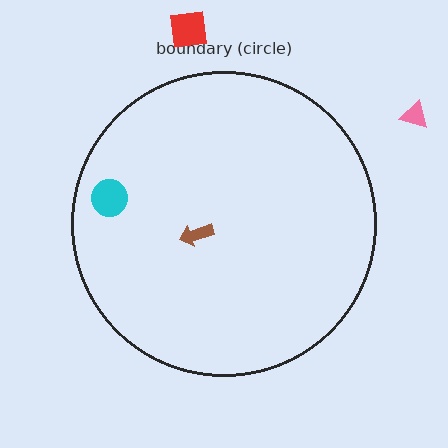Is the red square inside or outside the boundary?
Outside.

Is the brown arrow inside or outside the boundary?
Inside.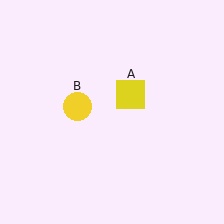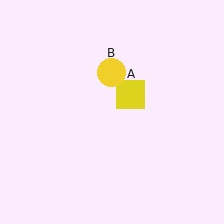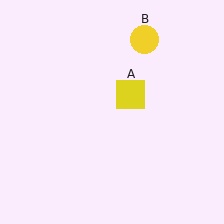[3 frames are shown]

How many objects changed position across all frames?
1 object changed position: yellow circle (object B).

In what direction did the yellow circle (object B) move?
The yellow circle (object B) moved up and to the right.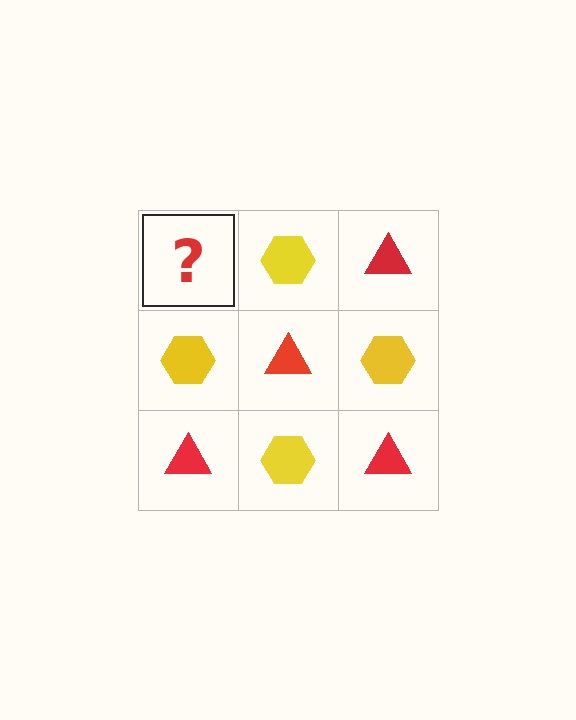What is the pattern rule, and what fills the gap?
The rule is that it alternates red triangle and yellow hexagon in a checkerboard pattern. The gap should be filled with a red triangle.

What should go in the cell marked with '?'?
The missing cell should contain a red triangle.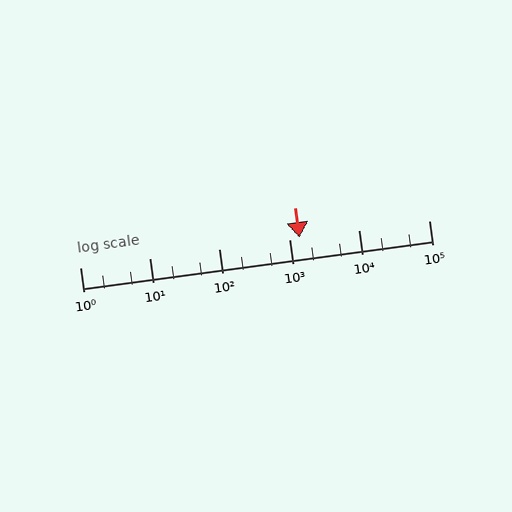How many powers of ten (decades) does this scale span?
The scale spans 5 decades, from 1 to 100000.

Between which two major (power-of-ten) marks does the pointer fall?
The pointer is between 1000 and 10000.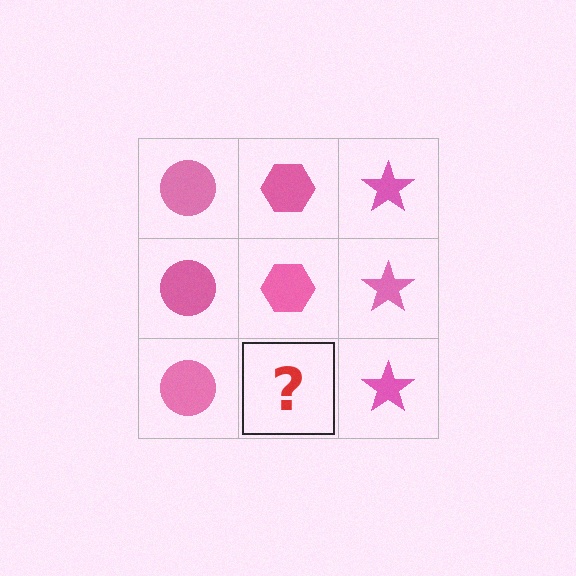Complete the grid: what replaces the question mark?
The question mark should be replaced with a pink hexagon.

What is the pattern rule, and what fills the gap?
The rule is that each column has a consistent shape. The gap should be filled with a pink hexagon.